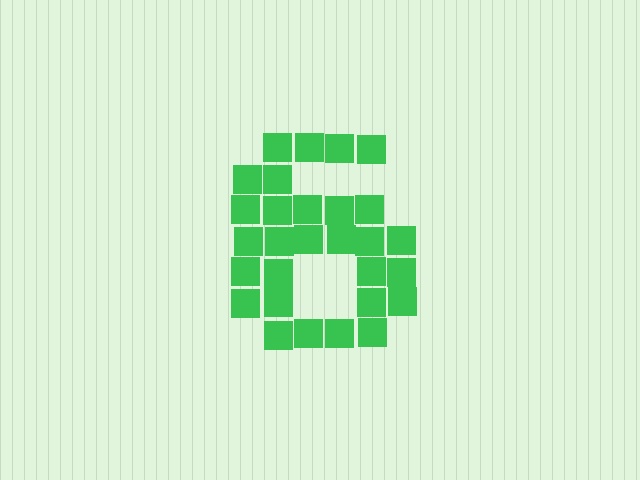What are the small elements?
The small elements are squares.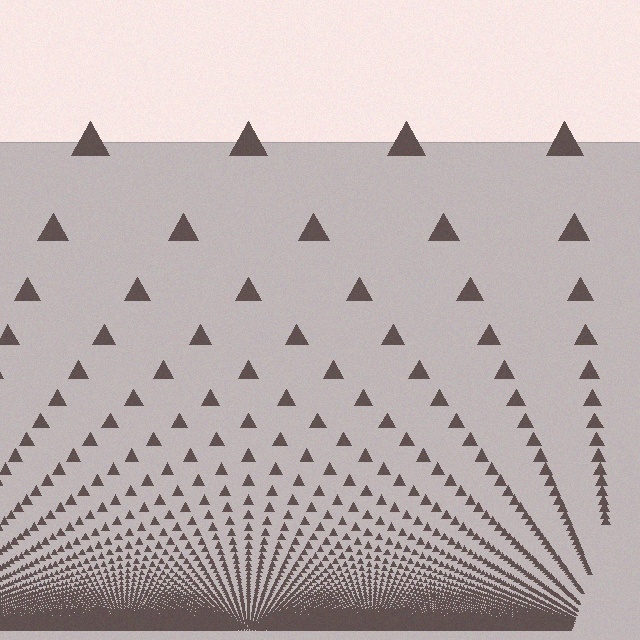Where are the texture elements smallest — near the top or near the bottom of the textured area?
Near the bottom.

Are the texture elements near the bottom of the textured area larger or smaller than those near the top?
Smaller. The gradient is inverted — elements near the bottom are smaller and denser.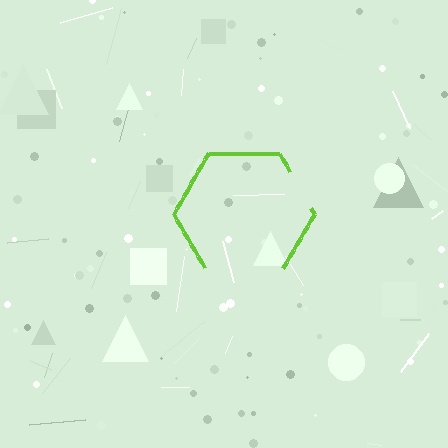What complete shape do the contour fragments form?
The contour fragments form a hexagon.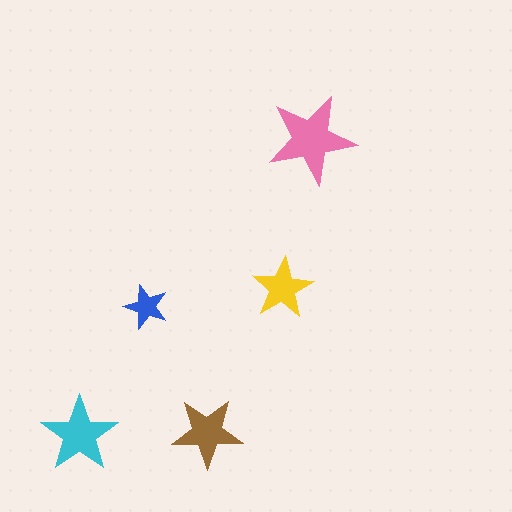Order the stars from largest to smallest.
the pink one, the cyan one, the brown one, the yellow one, the blue one.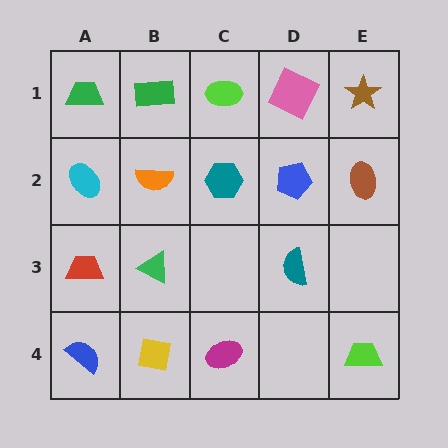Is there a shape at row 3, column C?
No, that cell is empty.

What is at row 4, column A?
A blue semicircle.